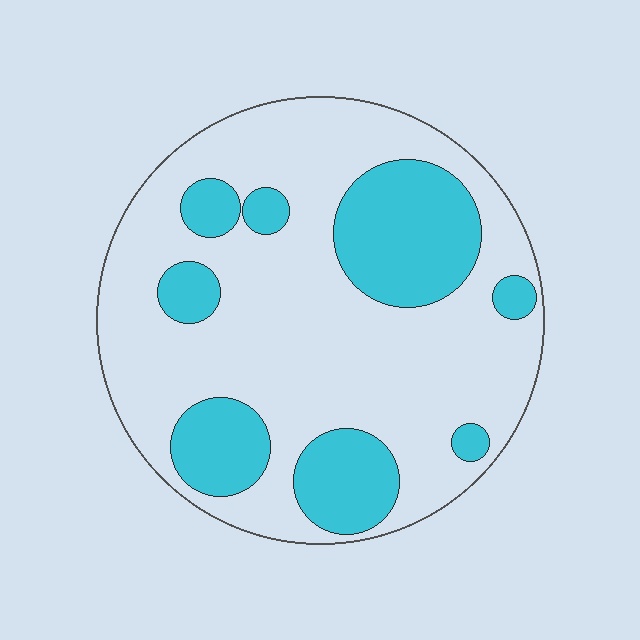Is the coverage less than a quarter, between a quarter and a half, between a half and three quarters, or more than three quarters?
Between a quarter and a half.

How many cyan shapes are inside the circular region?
8.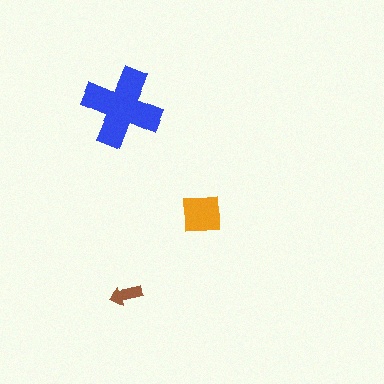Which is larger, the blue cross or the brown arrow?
The blue cross.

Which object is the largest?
The blue cross.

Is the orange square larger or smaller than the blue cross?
Smaller.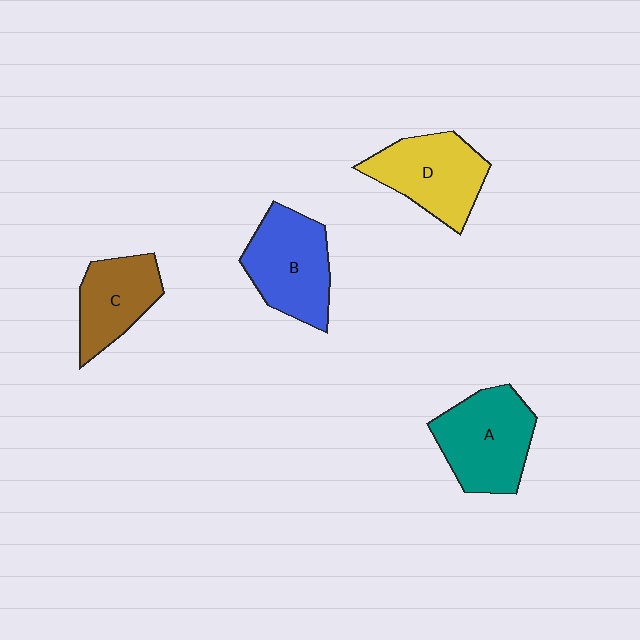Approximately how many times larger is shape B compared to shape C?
Approximately 1.3 times.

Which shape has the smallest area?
Shape C (brown).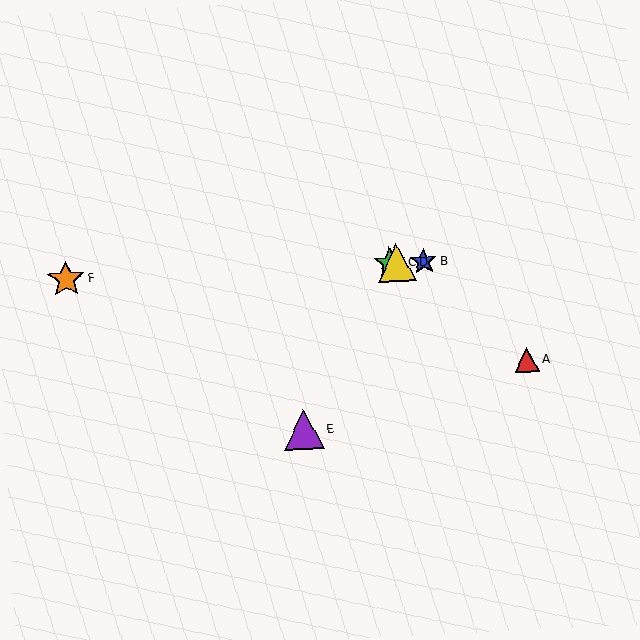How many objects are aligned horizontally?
4 objects (B, C, D, F) are aligned horizontally.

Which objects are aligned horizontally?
Objects B, C, D, F are aligned horizontally.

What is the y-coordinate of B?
Object B is at y≈261.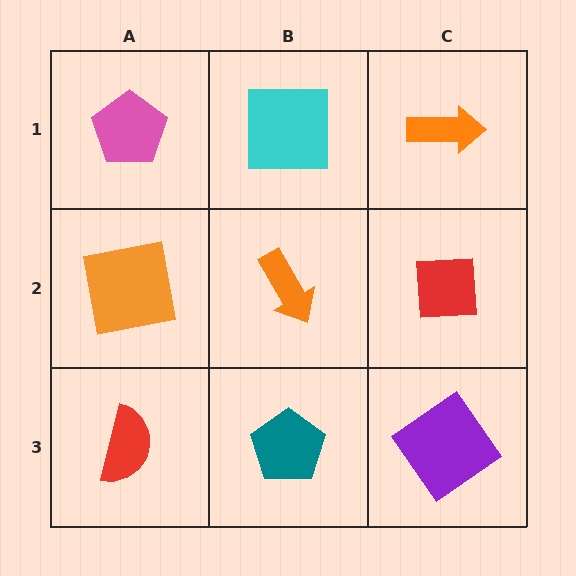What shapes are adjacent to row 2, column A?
A pink pentagon (row 1, column A), a red semicircle (row 3, column A), an orange arrow (row 2, column B).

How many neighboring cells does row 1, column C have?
2.